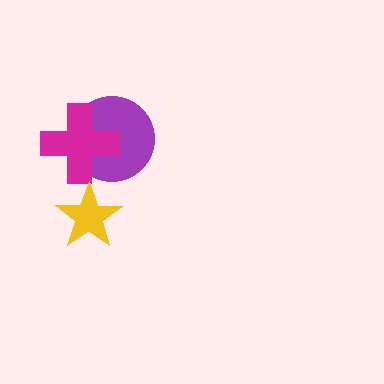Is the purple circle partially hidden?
Yes, it is partially covered by another shape.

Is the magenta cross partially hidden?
No, no other shape covers it.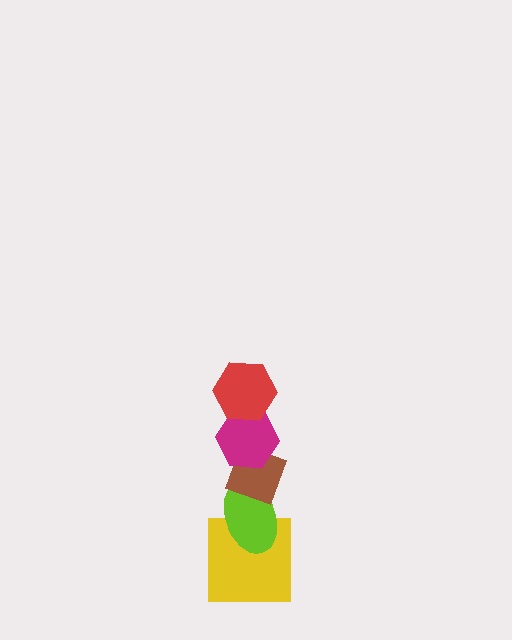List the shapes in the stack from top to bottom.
From top to bottom: the red hexagon, the magenta hexagon, the brown diamond, the lime ellipse, the yellow square.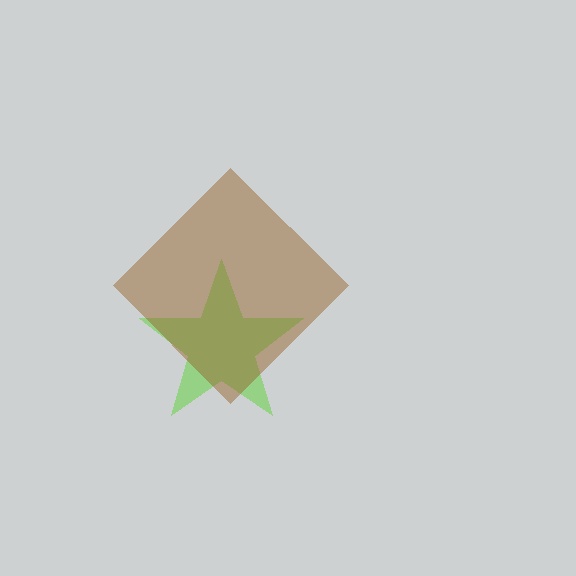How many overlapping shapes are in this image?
There are 2 overlapping shapes in the image.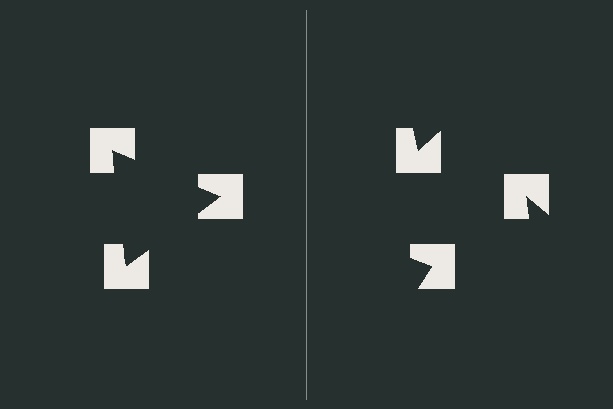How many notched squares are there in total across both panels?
6 — 3 on each side.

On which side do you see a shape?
An illusory triangle appears on the left side. On the right side the wedge cuts are rotated, so no coherent shape forms.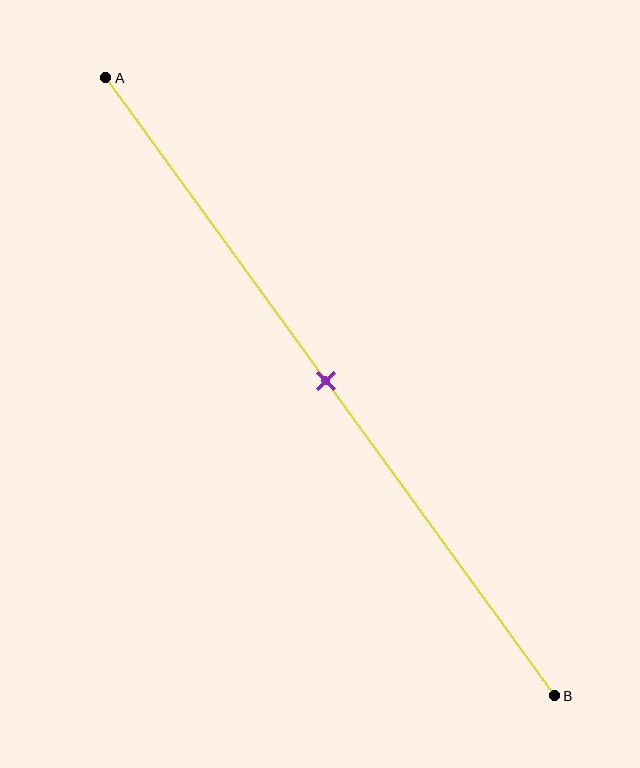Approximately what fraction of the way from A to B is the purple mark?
The purple mark is approximately 50% of the way from A to B.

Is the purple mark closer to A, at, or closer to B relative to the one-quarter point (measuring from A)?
The purple mark is closer to point B than the one-quarter point of segment AB.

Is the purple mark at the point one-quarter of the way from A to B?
No, the mark is at about 50% from A, not at the 25% one-quarter point.